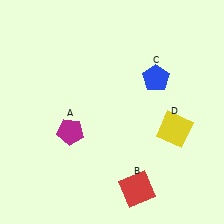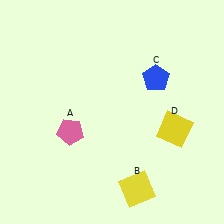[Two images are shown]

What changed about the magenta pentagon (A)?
In Image 1, A is magenta. In Image 2, it changed to pink.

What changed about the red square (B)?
In Image 1, B is red. In Image 2, it changed to yellow.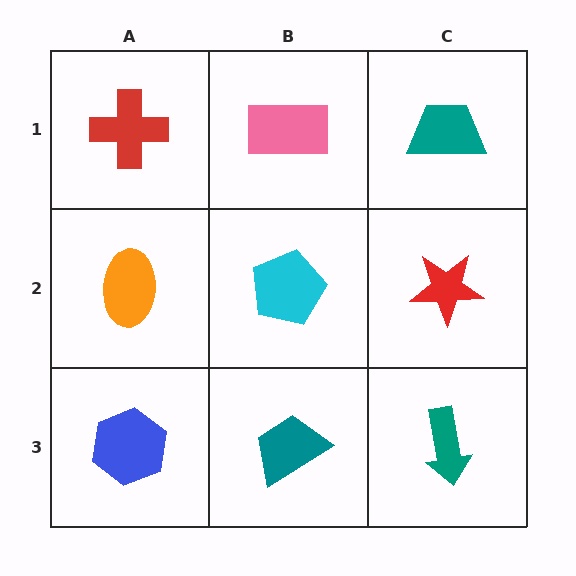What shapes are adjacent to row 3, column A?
An orange ellipse (row 2, column A), a teal trapezoid (row 3, column B).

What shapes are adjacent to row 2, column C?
A teal trapezoid (row 1, column C), a teal arrow (row 3, column C), a cyan pentagon (row 2, column B).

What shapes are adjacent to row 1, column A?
An orange ellipse (row 2, column A), a pink rectangle (row 1, column B).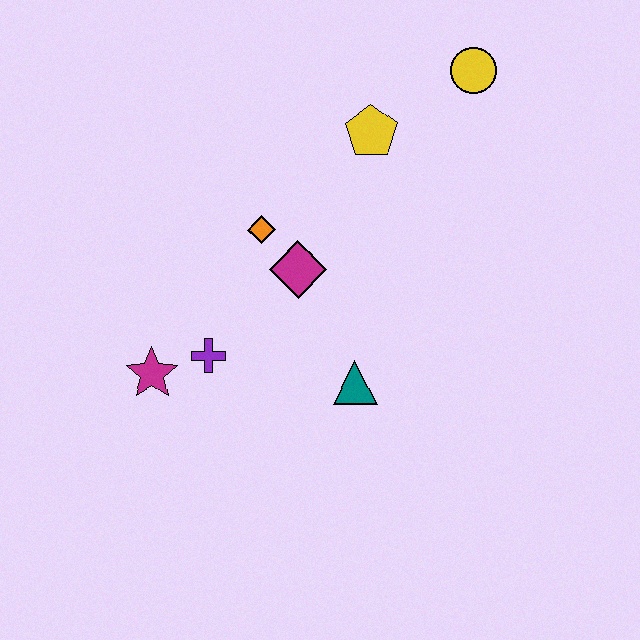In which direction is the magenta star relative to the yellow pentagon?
The magenta star is below the yellow pentagon.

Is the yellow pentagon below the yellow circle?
Yes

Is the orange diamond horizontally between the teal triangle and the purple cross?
Yes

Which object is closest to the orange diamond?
The magenta diamond is closest to the orange diamond.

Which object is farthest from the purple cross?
The yellow circle is farthest from the purple cross.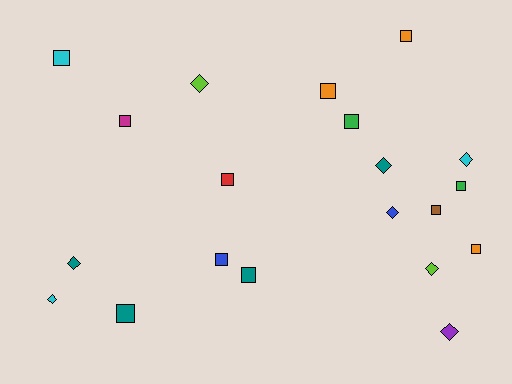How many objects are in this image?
There are 20 objects.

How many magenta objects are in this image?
There is 1 magenta object.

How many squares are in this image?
There are 12 squares.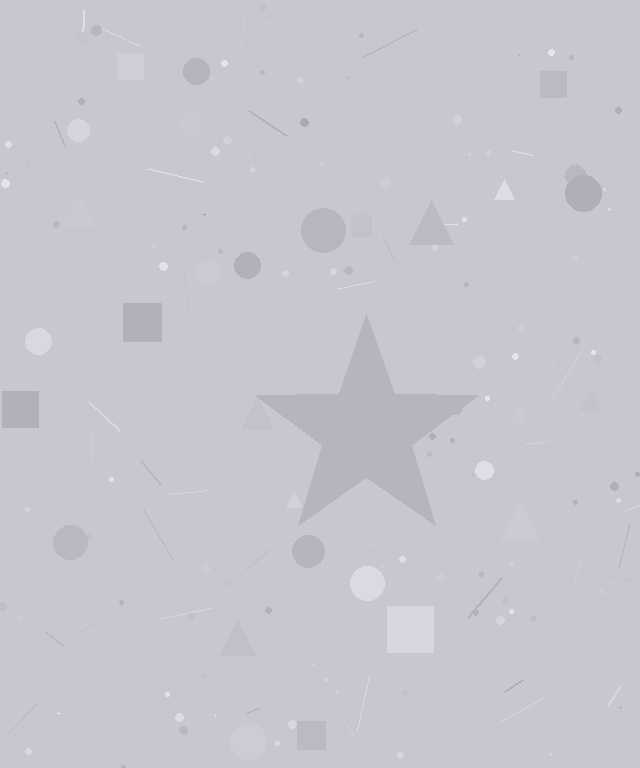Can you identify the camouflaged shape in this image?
The camouflaged shape is a star.